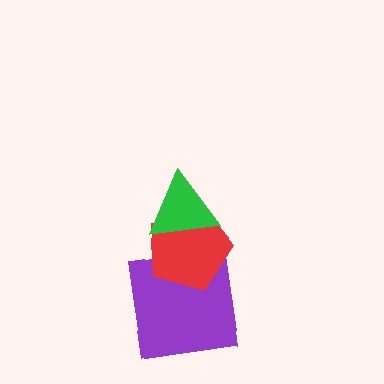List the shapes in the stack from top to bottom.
From top to bottom: the green triangle, the red pentagon, the purple square.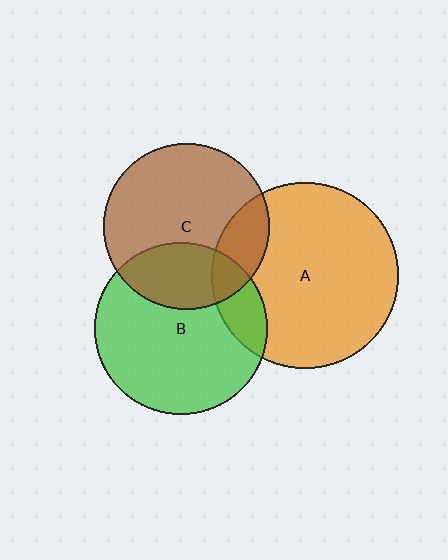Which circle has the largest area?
Circle A (orange).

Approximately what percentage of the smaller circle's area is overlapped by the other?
Approximately 30%.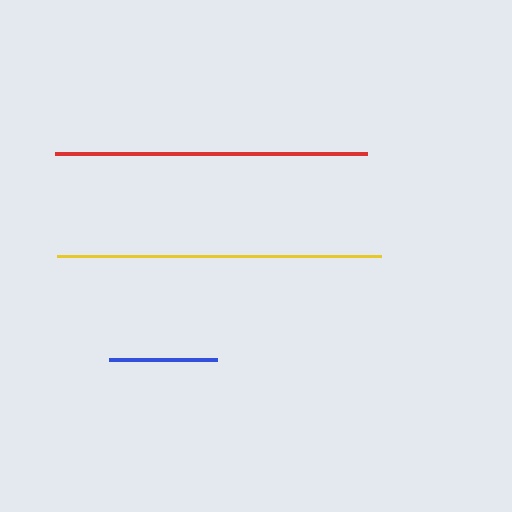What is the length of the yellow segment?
The yellow segment is approximately 323 pixels long.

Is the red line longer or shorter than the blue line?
The red line is longer than the blue line.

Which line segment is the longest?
The yellow line is the longest at approximately 323 pixels.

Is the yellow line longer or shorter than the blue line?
The yellow line is longer than the blue line.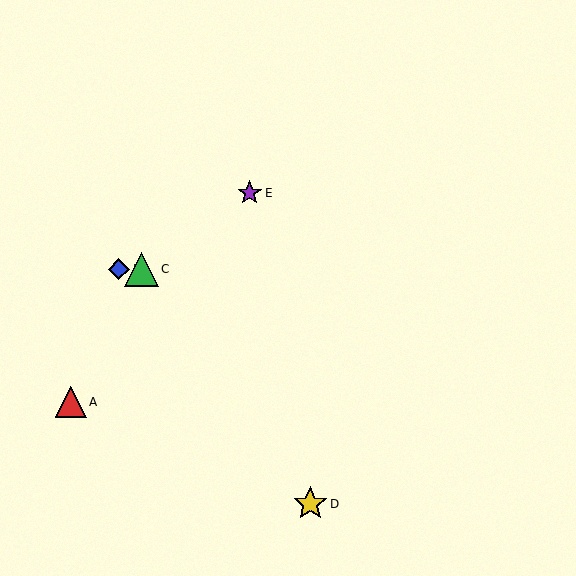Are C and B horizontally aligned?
Yes, both are at y≈269.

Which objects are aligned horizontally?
Objects B, C are aligned horizontally.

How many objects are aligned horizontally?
2 objects (B, C) are aligned horizontally.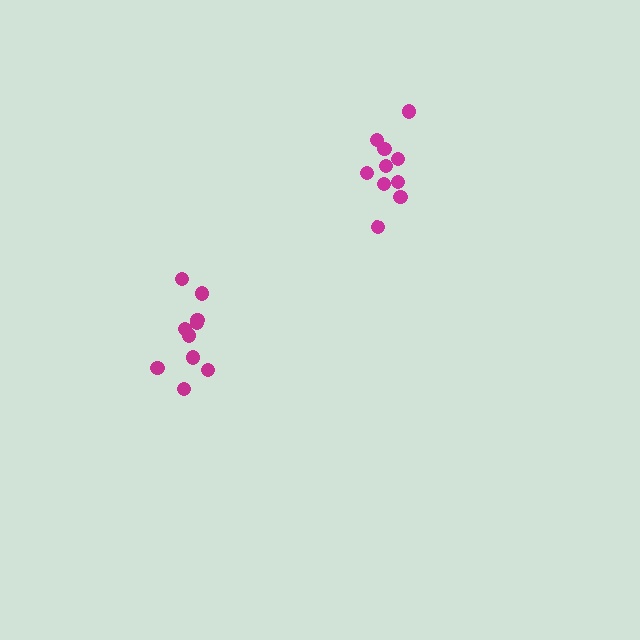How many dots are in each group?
Group 1: 10 dots, Group 2: 10 dots (20 total).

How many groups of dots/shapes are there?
There are 2 groups.